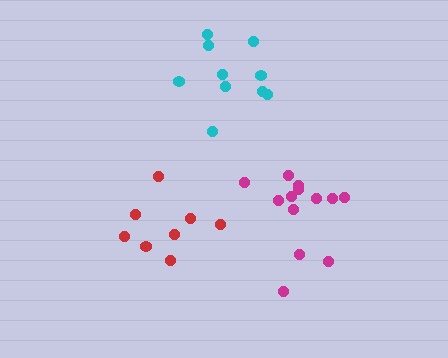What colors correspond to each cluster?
The clusters are colored: red, cyan, magenta.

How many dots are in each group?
Group 1: 8 dots, Group 2: 10 dots, Group 3: 14 dots (32 total).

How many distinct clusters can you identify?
There are 3 distinct clusters.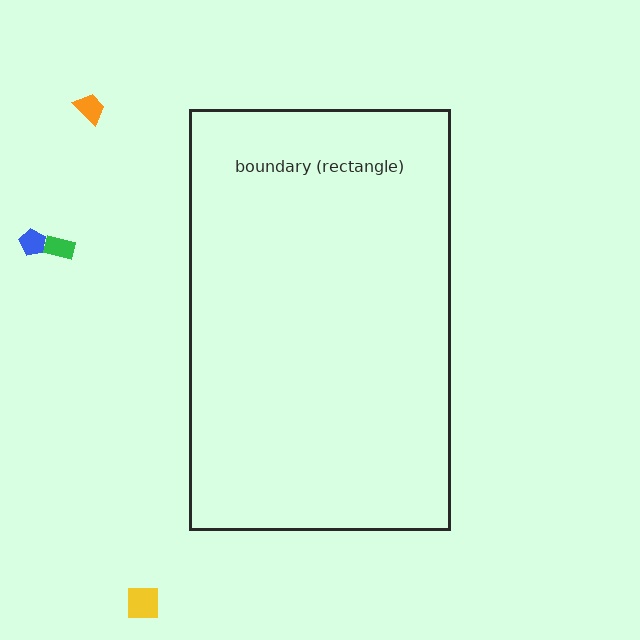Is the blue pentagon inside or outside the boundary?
Outside.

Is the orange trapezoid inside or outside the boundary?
Outside.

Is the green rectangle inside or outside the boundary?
Outside.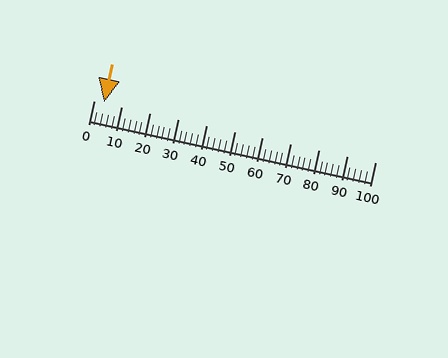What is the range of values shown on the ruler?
The ruler shows values from 0 to 100.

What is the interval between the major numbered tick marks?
The major tick marks are spaced 10 units apart.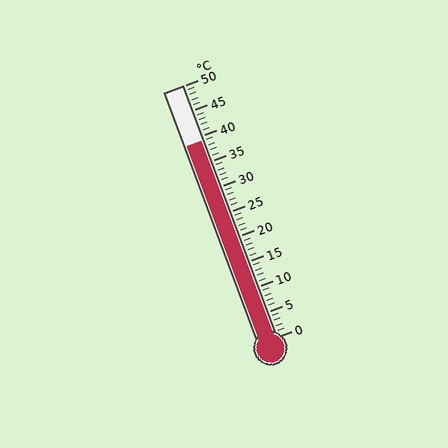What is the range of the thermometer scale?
The thermometer scale ranges from 0°C to 50°C.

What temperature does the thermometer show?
The thermometer shows approximately 39°C.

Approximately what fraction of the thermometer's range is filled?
The thermometer is filled to approximately 80% of its range.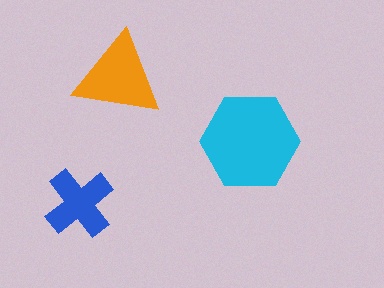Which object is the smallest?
The blue cross.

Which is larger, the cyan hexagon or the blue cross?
The cyan hexagon.